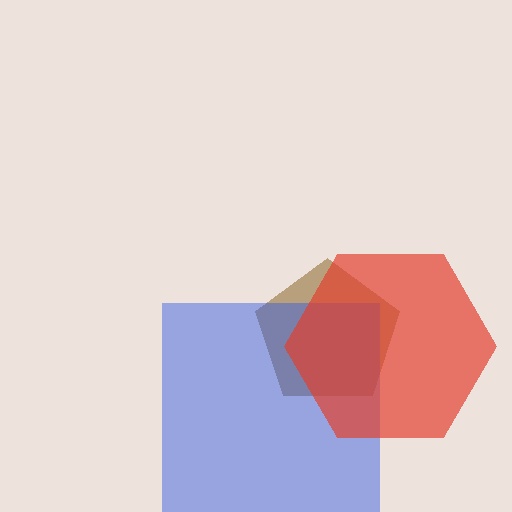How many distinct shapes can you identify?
There are 3 distinct shapes: a brown pentagon, a blue square, a red hexagon.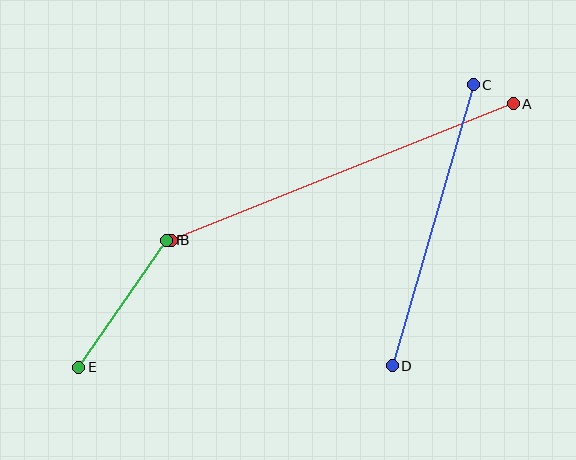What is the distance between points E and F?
The distance is approximately 155 pixels.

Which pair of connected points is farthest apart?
Points A and B are farthest apart.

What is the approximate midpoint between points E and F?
The midpoint is at approximately (123, 304) pixels.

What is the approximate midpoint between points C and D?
The midpoint is at approximately (433, 225) pixels.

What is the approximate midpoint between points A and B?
The midpoint is at approximately (342, 172) pixels.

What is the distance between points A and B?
The distance is approximately 368 pixels.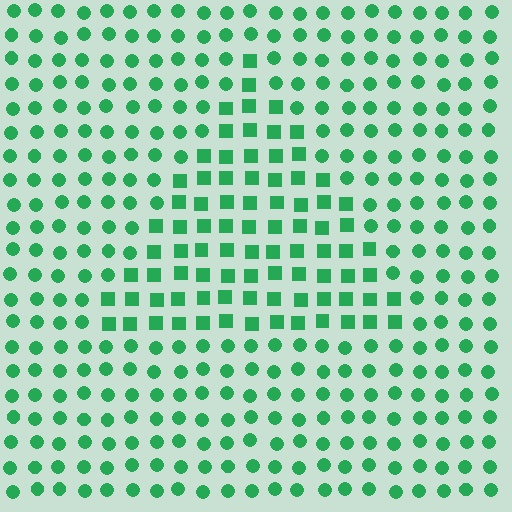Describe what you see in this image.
The image is filled with small green elements arranged in a uniform grid. A triangle-shaped region contains squares, while the surrounding area contains circles. The boundary is defined purely by the change in element shape.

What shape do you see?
I see a triangle.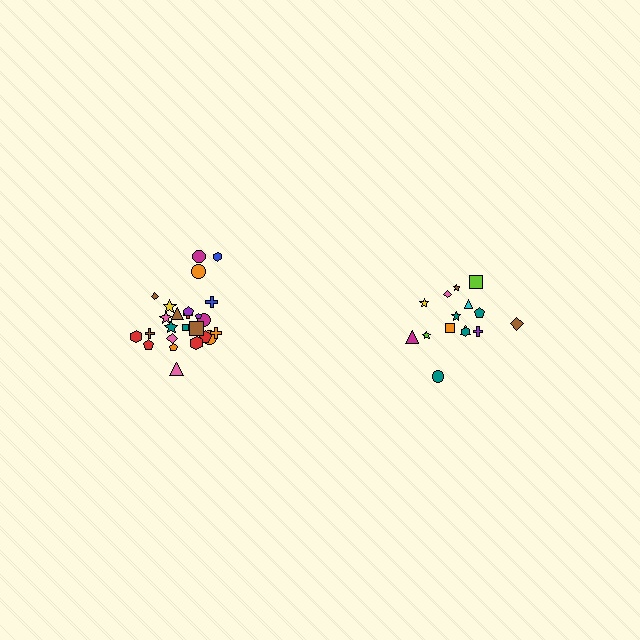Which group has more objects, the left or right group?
The left group.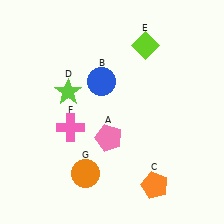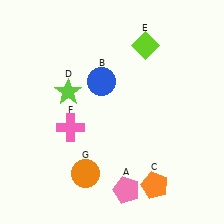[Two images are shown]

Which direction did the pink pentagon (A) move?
The pink pentagon (A) moved down.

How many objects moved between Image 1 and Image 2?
1 object moved between the two images.